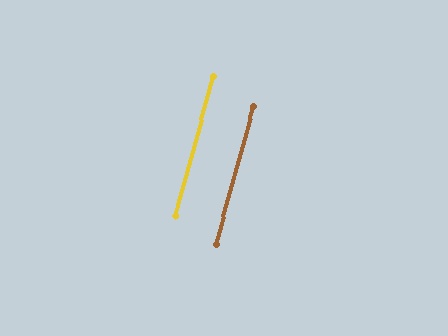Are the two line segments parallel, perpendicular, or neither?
Parallel — their directions differ by only 0.3°.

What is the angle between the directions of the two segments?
Approximately 0 degrees.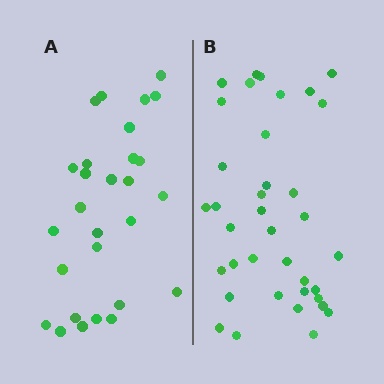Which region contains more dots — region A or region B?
Region B (the right region) has more dots.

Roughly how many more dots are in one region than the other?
Region B has roughly 8 or so more dots than region A.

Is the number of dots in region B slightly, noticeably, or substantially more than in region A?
Region B has noticeably more, but not dramatically so. The ratio is roughly 1.3 to 1.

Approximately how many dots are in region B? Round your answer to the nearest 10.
About 40 dots. (The exact count is 37, which rounds to 40.)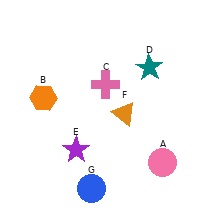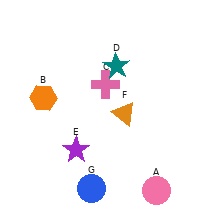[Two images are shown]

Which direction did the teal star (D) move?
The teal star (D) moved left.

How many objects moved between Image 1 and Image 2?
2 objects moved between the two images.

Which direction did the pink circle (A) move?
The pink circle (A) moved down.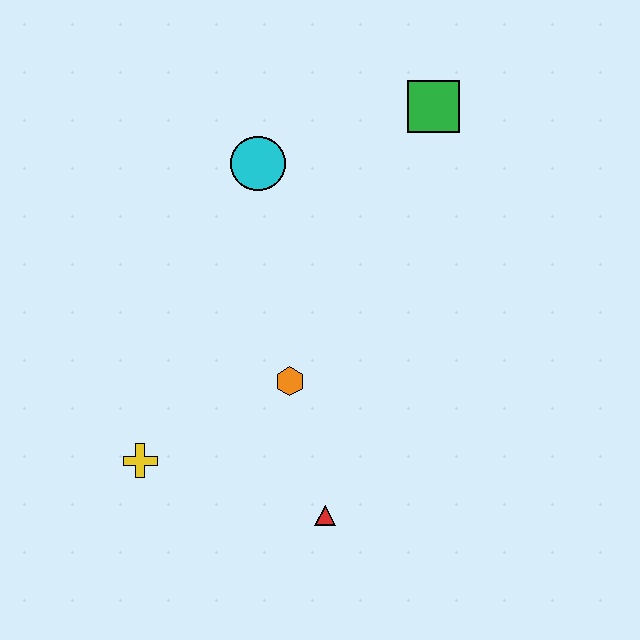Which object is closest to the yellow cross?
The orange hexagon is closest to the yellow cross.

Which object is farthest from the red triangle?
The green square is farthest from the red triangle.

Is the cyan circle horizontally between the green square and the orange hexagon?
No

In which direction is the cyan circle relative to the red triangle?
The cyan circle is above the red triangle.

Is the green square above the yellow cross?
Yes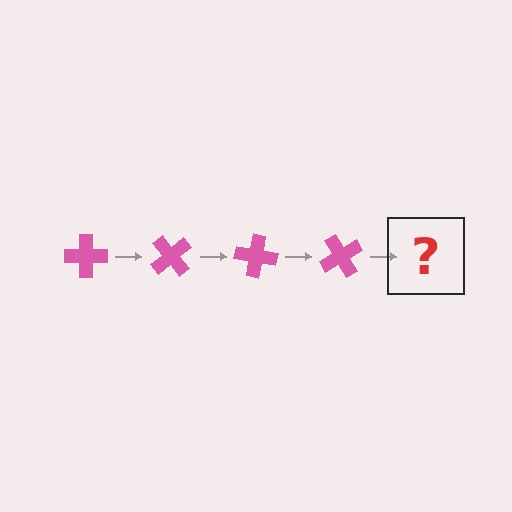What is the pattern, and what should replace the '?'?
The pattern is that the cross rotates 50 degrees each step. The '?' should be a pink cross rotated 200 degrees.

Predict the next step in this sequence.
The next step is a pink cross rotated 200 degrees.